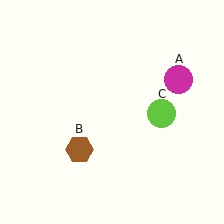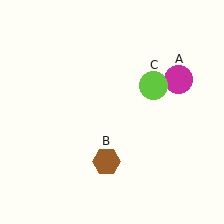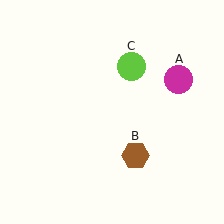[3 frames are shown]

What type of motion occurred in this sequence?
The brown hexagon (object B), lime circle (object C) rotated counterclockwise around the center of the scene.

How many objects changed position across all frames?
2 objects changed position: brown hexagon (object B), lime circle (object C).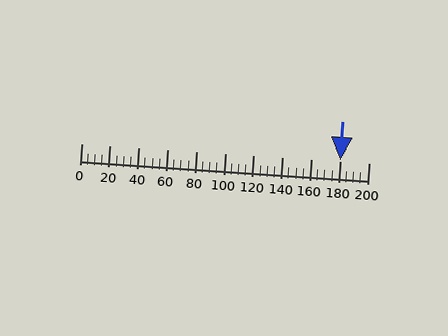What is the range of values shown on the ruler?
The ruler shows values from 0 to 200.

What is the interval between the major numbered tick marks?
The major tick marks are spaced 20 units apart.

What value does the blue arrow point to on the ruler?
The blue arrow points to approximately 180.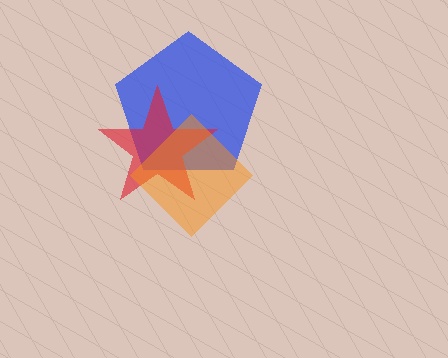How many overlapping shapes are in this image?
There are 3 overlapping shapes in the image.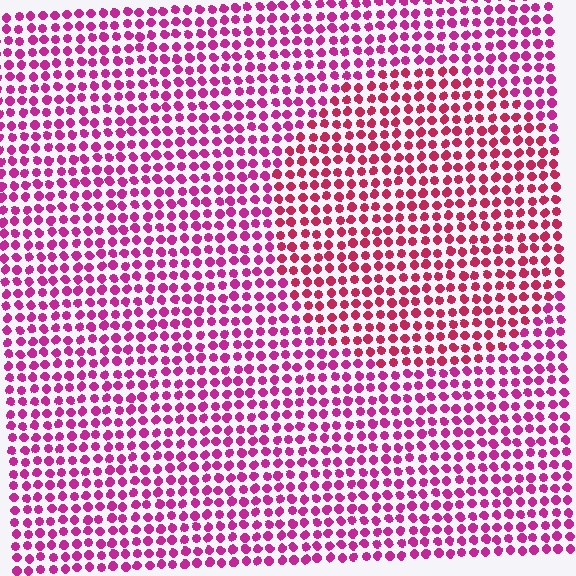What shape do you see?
I see a circle.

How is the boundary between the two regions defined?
The boundary is defined purely by a slight shift in hue (about 24 degrees). Spacing, size, and orientation are identical on both sides.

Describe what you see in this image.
The image is filled with small magenta elements in a uniform arrangement. A circle-shaped region is visible where the elements are tinted to a slightly different hue, forming a subtle color boundary.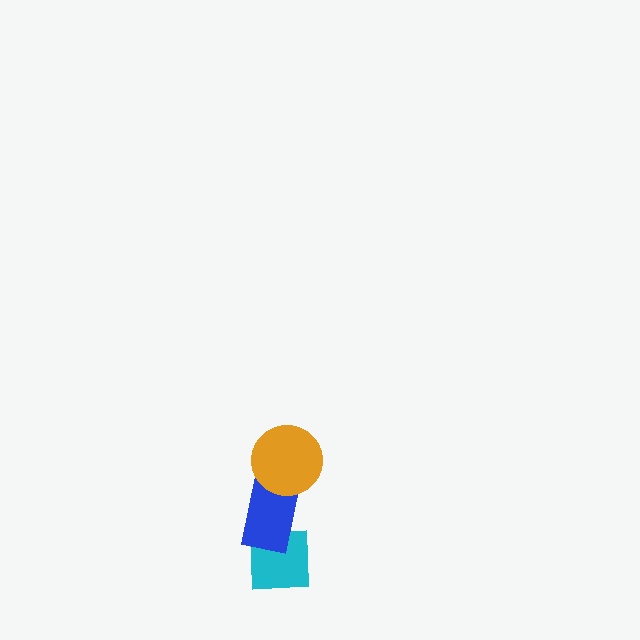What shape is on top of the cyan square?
The blue rectangle is on top of the cyan square.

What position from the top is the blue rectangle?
The blue rectangle is 2nd from the top.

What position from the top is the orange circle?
The orange circle is 1st from the top.